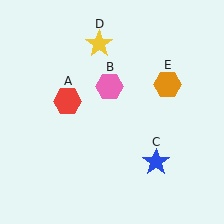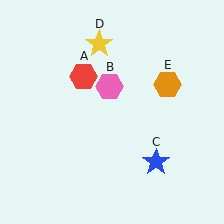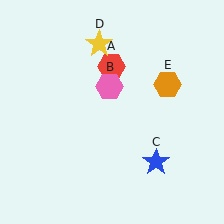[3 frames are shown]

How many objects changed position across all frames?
1 object changed position: red hexagon (object A).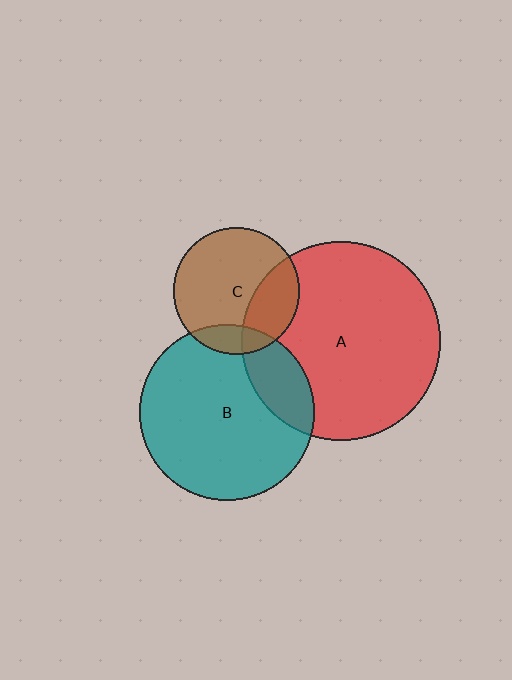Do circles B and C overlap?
Yes.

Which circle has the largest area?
Circle A (red).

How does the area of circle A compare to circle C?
Approximately 2.5 times.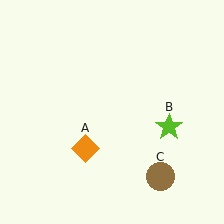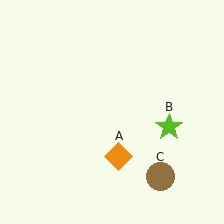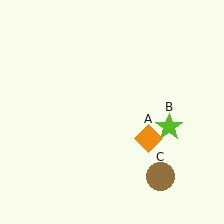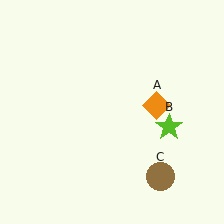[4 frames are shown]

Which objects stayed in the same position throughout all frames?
Lime star (object B) and brown circle (object C) remained stationary.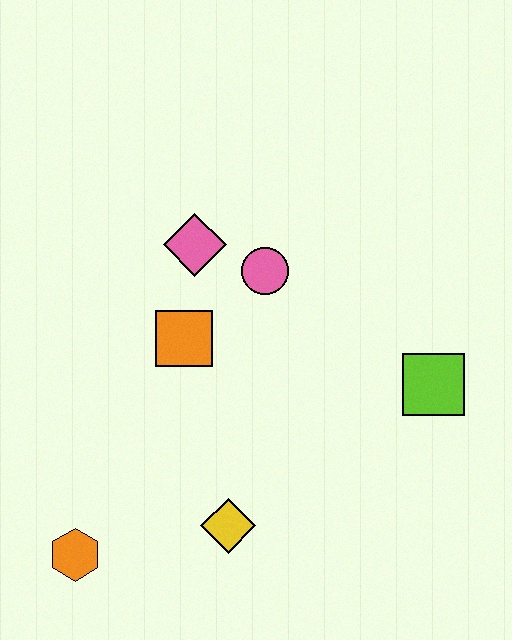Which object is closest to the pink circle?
The pink diamond is closest to the pink circle.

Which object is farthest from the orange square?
The lime square is farthest from the orange square.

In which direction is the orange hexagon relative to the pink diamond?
The orange hexagon is below the pink diamond.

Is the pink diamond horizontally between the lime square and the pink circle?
No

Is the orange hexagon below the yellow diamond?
Yes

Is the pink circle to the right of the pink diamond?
Yes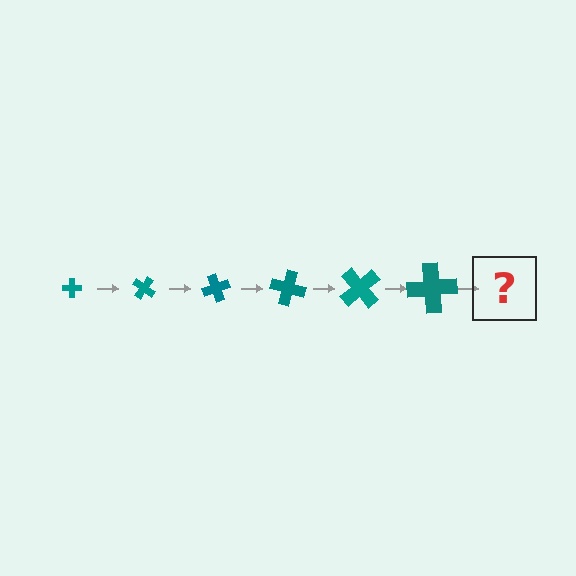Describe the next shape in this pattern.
It should be a cross, larger than the previous one and rotated 210 degrees from the start.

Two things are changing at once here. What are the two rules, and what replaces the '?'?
The two rules are that the cross grows larger each step and it rotates 35 degrees each step. The '?' should be a cross, larger than the previous one and rotated 210 degrees from the start.